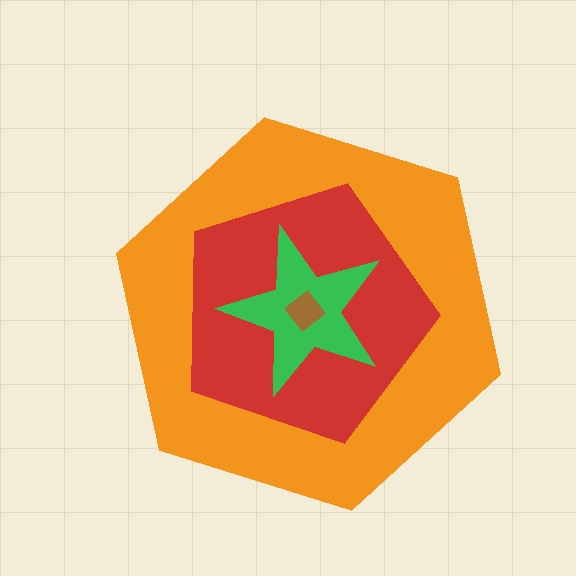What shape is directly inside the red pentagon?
The green star.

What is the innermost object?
The brown diamond.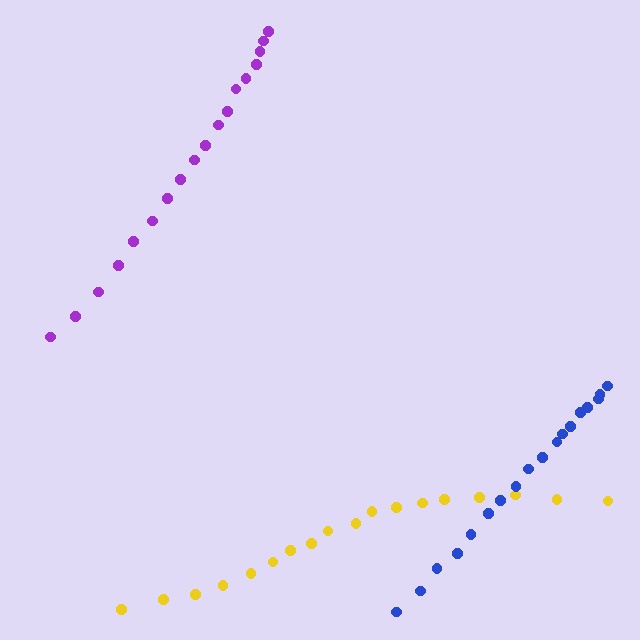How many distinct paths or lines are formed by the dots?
There are 3 distinct paths.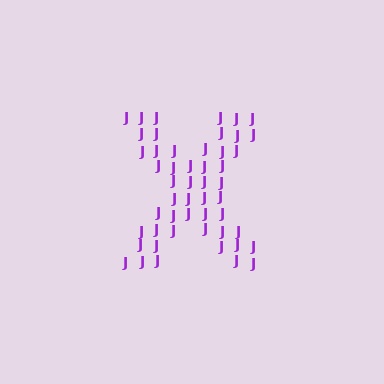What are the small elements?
The small elements are letter J's.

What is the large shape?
The large shape is the letter X.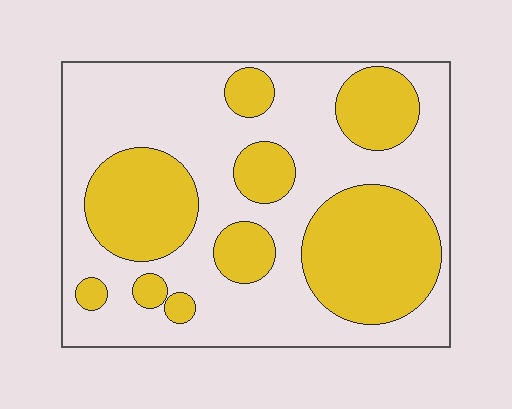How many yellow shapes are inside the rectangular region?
9.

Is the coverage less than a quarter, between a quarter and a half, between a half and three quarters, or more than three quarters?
Between a quarter and a half.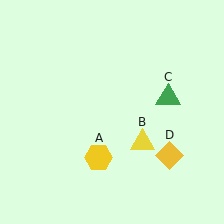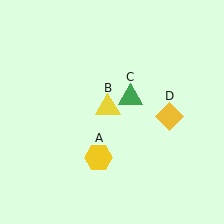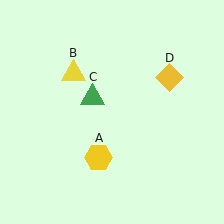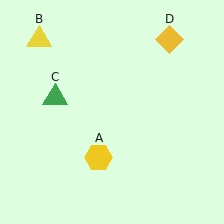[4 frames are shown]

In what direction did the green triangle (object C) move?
The green triangle (object C) moved left.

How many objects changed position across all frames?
3 objects changed position: yellow triangle (object B), green triangle (object C), yellow diamond (object D).